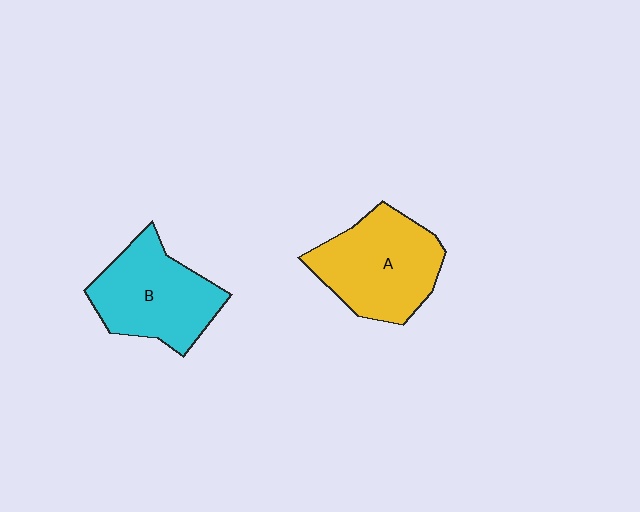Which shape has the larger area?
Shape A (yellow).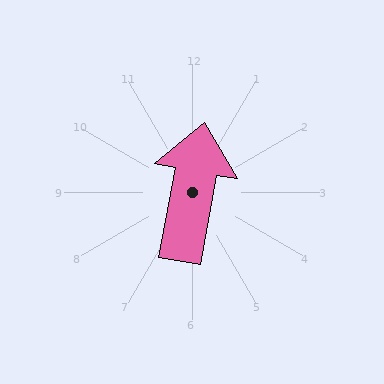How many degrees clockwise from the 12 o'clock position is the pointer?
Approximately 10 degrees.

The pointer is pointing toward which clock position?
Roughly 12 o'clock.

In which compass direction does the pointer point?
North.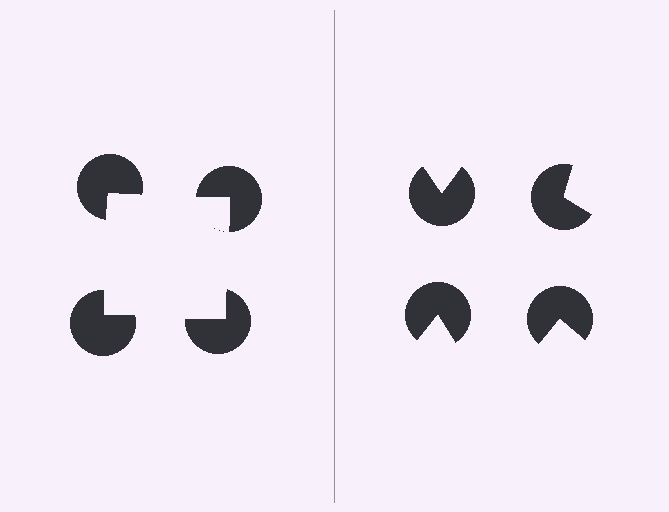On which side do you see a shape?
An illusory square appears on the left side. On the right side the wedge cuts are rotated, so no coherent shape forms.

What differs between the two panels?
The pac-man discs are positioned identically on both sides; only the wedge orientations differ. On the left they align to a square; on the right they are misaligned.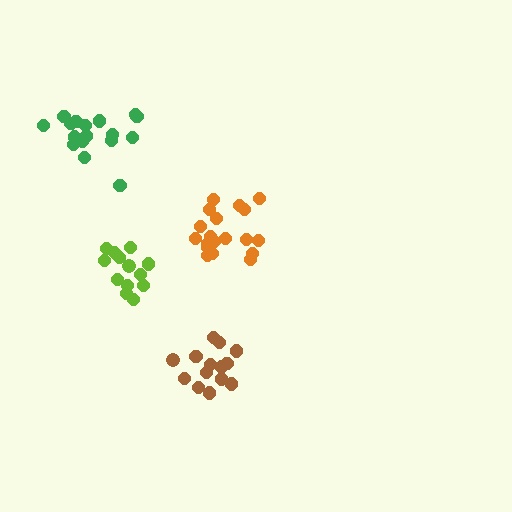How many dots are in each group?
Group 1: 19 dots, Group 2: 17 dots, Group 3: 13 dots, Group 4: 14 dots (63 total).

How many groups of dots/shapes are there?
There are 4 groups.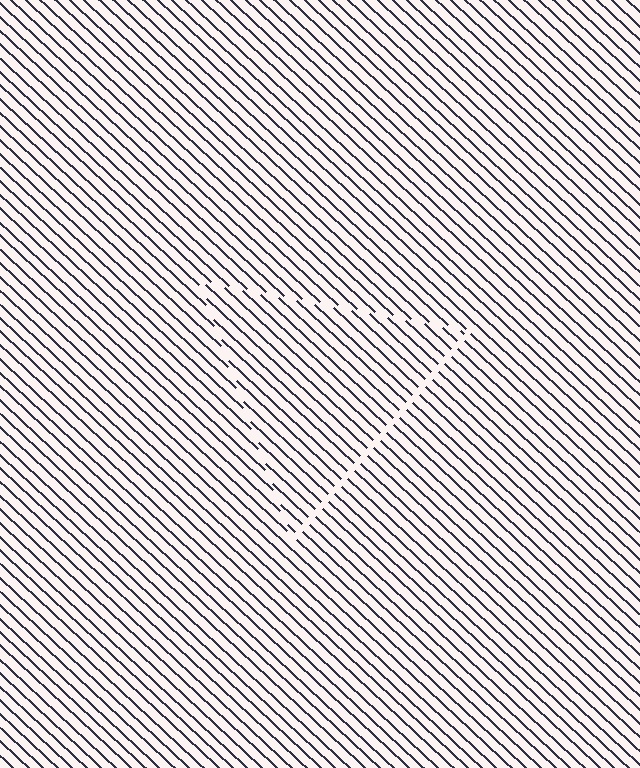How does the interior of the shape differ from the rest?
The interior of the shape contains the same grating, shifted by half a period — the contour is defined by the phase discontinuity where line-ends from the inner and outer gratings abut.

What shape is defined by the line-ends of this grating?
An illusory triangle. The interior of the shape contains the same grating, shifted by half a period — the contour is defined by the phase discontinuity where line-ends from the inner and outer gratings abut.